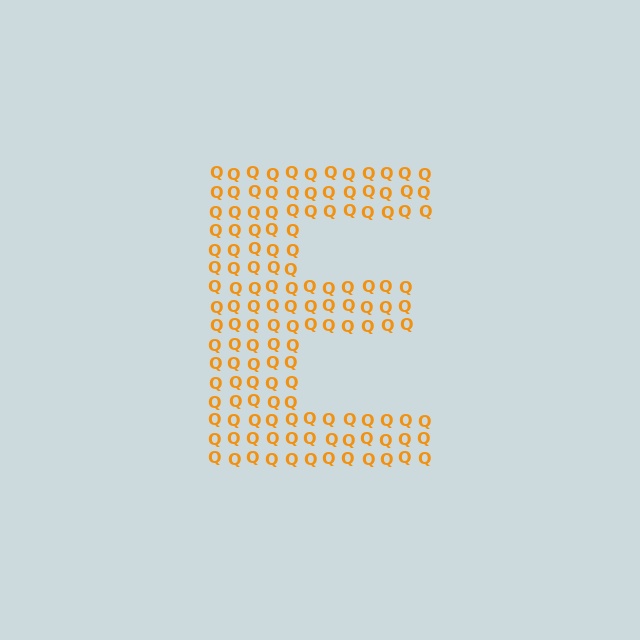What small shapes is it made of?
It is made of small letter Q's.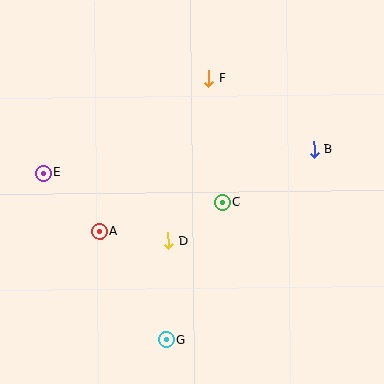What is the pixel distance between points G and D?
The distance between G and D is 99 pixels.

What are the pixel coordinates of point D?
Point D is at (168, 241).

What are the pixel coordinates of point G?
Point G is at (166, 340).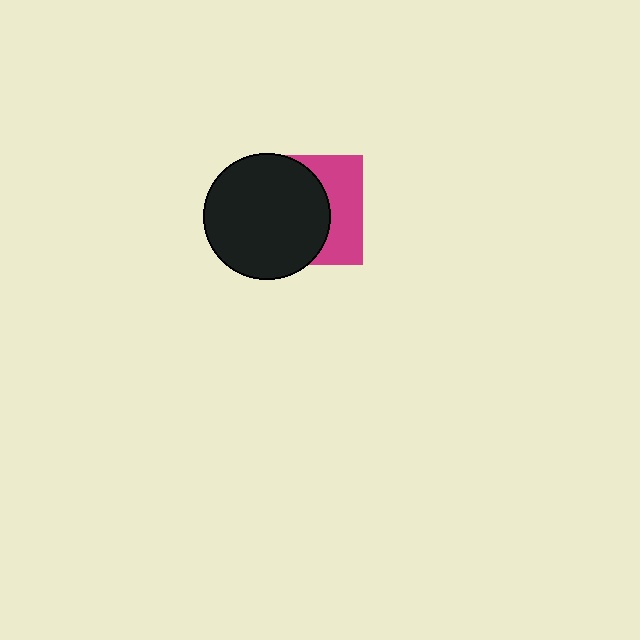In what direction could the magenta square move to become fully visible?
The magenta square could move right. That would shift it out from behind the black circle entirely.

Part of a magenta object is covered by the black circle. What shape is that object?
It is a square.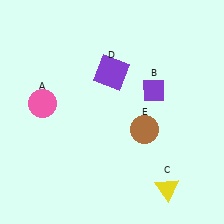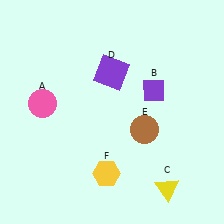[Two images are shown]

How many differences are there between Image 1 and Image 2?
There is 1 difference between the two images.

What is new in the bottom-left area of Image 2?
A yellow hexagon (F) was added in the bottom-left area of Image 2.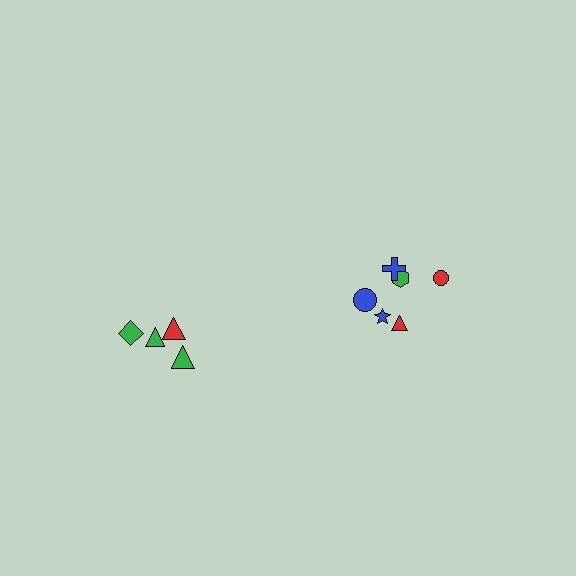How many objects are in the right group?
There are 6 objects.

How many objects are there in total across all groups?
There are 10 objects.